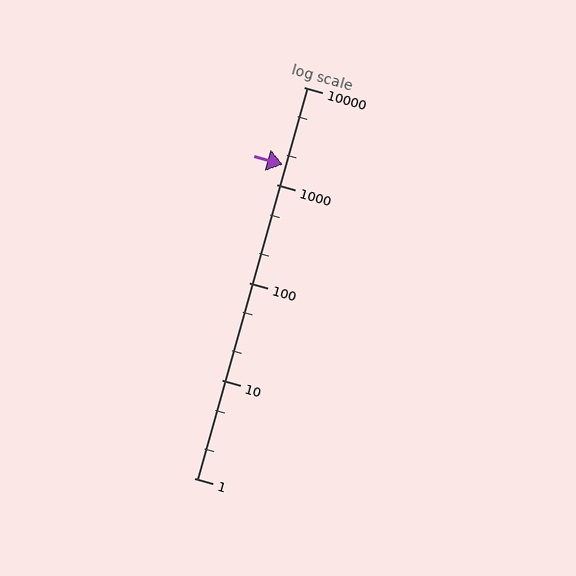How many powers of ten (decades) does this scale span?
The scale spans 4 decades, from 1 to 10000.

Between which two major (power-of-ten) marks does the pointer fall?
The pointer is between 1000 and 10000.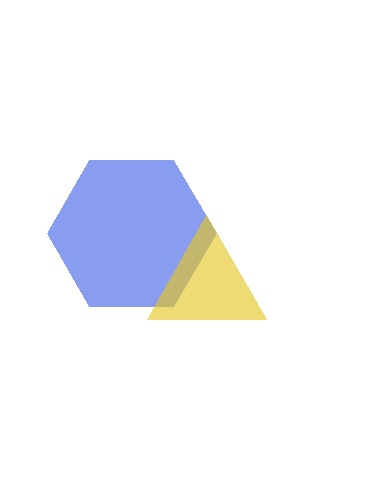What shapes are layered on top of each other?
The layered shapes are: a blue hexagon, a yellow triangle.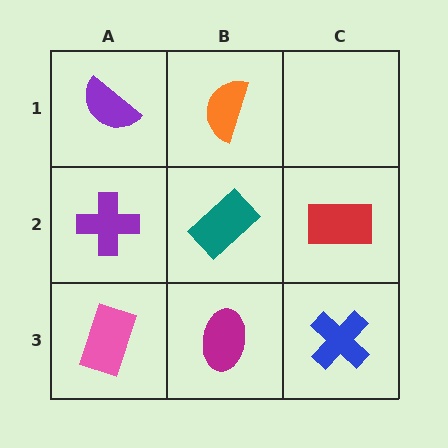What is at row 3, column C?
A blue cross.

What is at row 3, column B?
A magenta ellipse.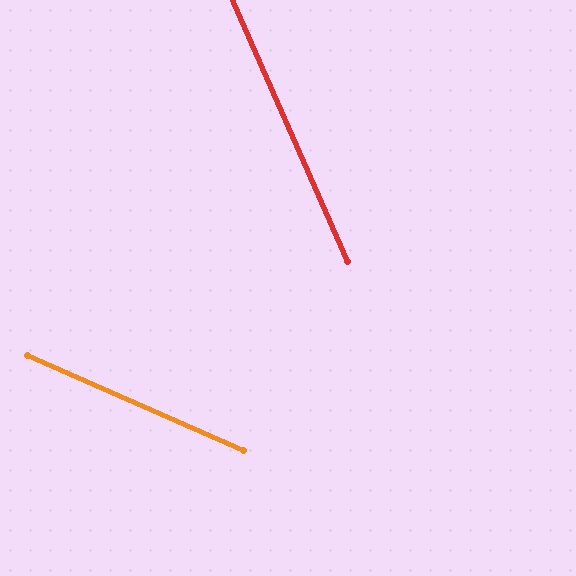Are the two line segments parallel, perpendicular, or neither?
Neither parallel nor perpendicular — they differ by about 43°.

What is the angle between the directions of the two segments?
Approximately 43 degrees.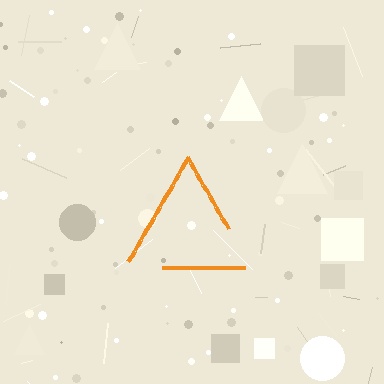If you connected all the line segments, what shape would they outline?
They would outline a triangle.